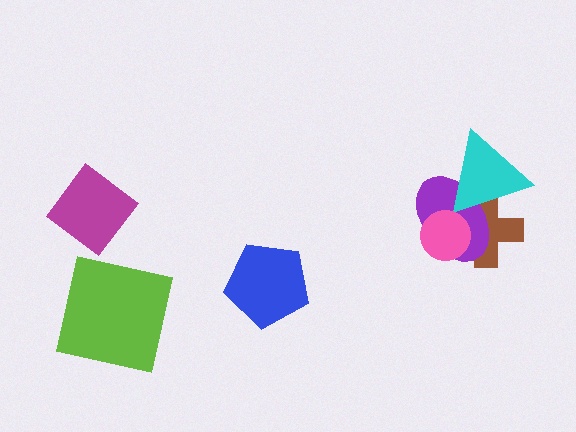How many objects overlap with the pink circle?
2 objects overlap with the pink circle.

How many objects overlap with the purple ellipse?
3 objects overlap with the purple ellipse.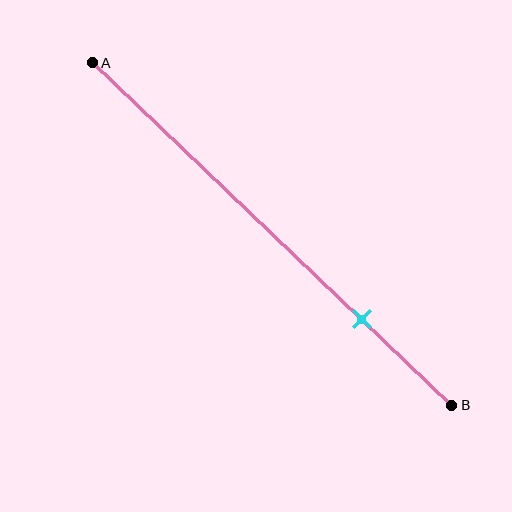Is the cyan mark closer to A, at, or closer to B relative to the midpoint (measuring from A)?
The cyan mark is closer to point B than the midpoint of segment AB.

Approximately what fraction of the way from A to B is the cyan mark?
The cyan mark is approximately 75% of the way from A to B.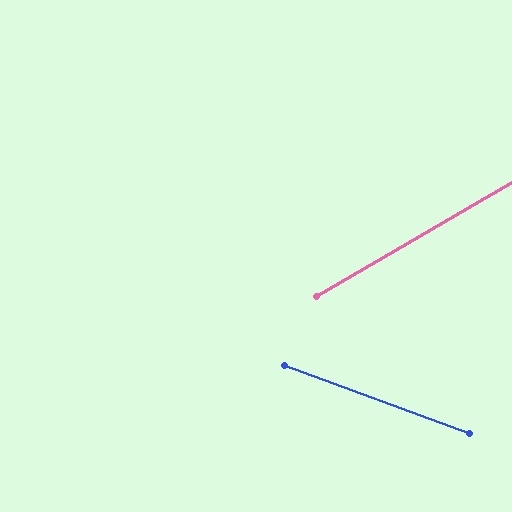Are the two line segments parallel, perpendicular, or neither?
Neither parallel nor perpendicular — they differ by about 51°.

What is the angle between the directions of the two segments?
Approximately 51 degrees.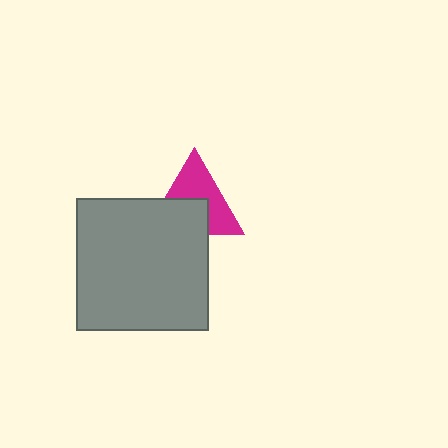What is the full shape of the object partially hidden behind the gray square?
The partially hidden object is a magenta triangle.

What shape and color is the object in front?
The object in front is a gray square.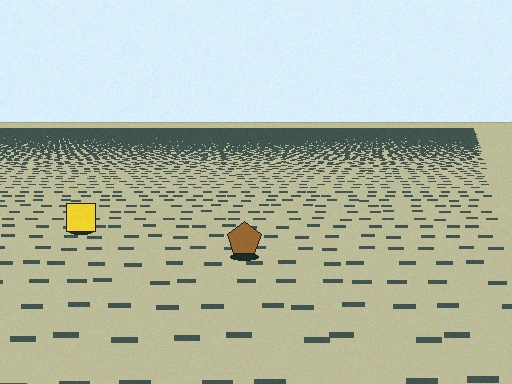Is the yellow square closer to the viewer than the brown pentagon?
No. The brown pentagon is closer — you can tell from the texture gradient: the ground texture is coarser near it.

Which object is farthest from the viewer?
The yellow square is farthest from the viewer. It appears smaller and the ground texture around it is denser.